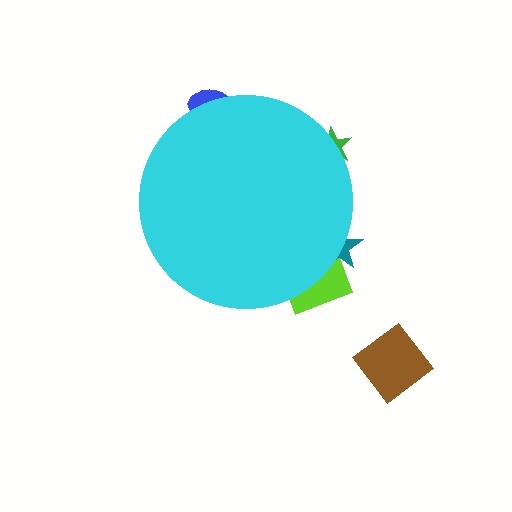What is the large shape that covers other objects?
A cyan circle.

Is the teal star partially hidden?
Yes, the teal star is partially hidden behind the cyan circle.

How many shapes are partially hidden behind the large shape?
4 shapes are partially hidden.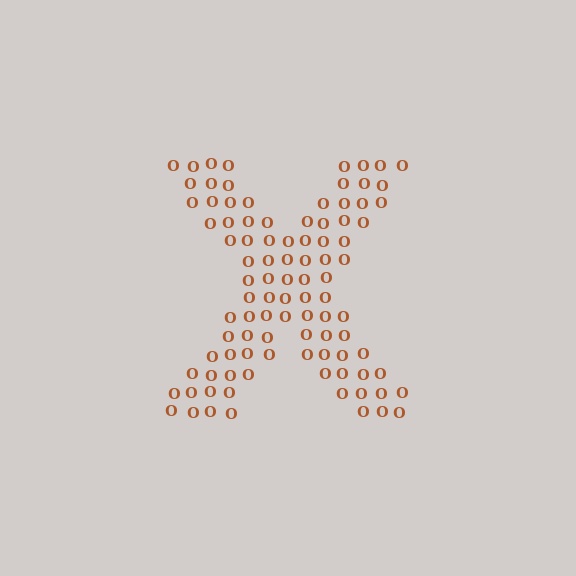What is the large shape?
The large shape is the letter X.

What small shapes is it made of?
It is made of small letter O's.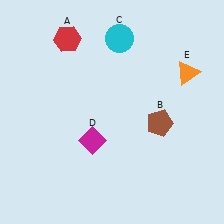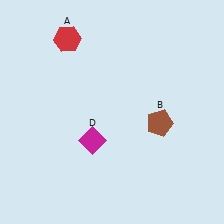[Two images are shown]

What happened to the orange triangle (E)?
The orange triangle (E) was removed in Image 2. It was in the top-right area of Image 1.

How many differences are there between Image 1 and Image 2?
There are 2 differences between the two images.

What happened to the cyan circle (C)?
The cyan circle (C) was removed in Image 2. It was in the top-right area of Image 1.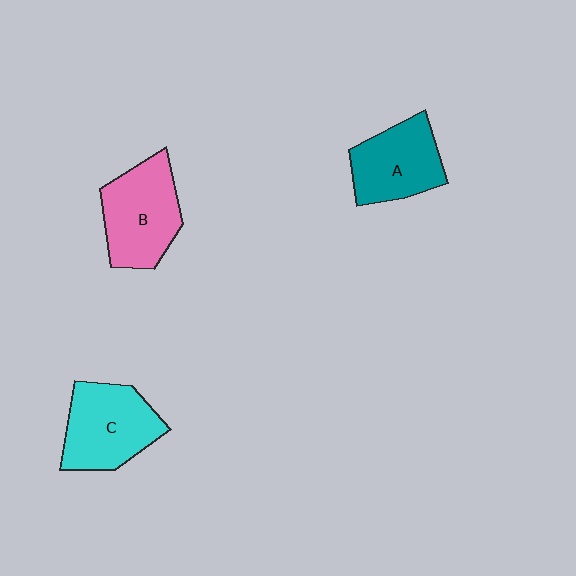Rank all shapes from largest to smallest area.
From largest to smallest: B (pink), C (cyan), A (teal).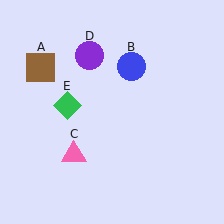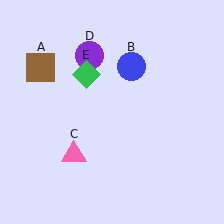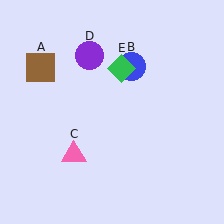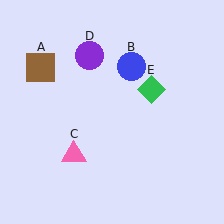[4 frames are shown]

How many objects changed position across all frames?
1 object changed position: green diamond (object E).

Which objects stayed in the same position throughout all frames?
Brown square (object A) and blue circle (object B) and pink triangle (object C) and purple circle (object D) remained stationary.